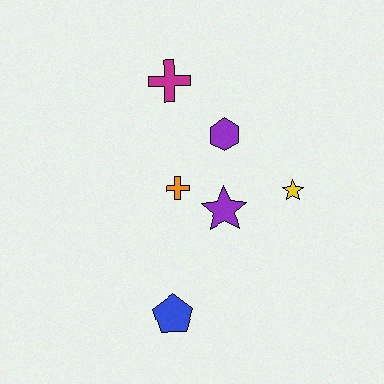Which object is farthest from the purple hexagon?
The blue pentagon is farthest from the purple hexagon.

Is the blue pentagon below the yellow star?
Yes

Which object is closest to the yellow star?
The purple star is closest to the yellow star.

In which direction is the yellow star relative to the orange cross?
The yellow star is to the right of the orange cross.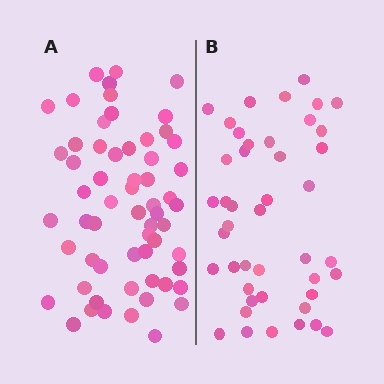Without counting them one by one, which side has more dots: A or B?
Region A (the left region) has more dots.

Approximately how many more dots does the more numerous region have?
Region A has approximately 15 more dots than region B.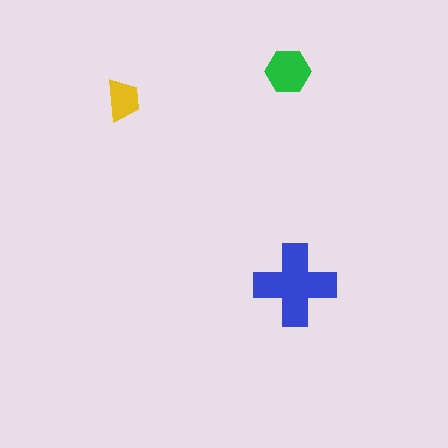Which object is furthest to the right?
The blue cross is rightmost.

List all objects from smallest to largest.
The yellow trapezoid, the green hexagon, the blue cross.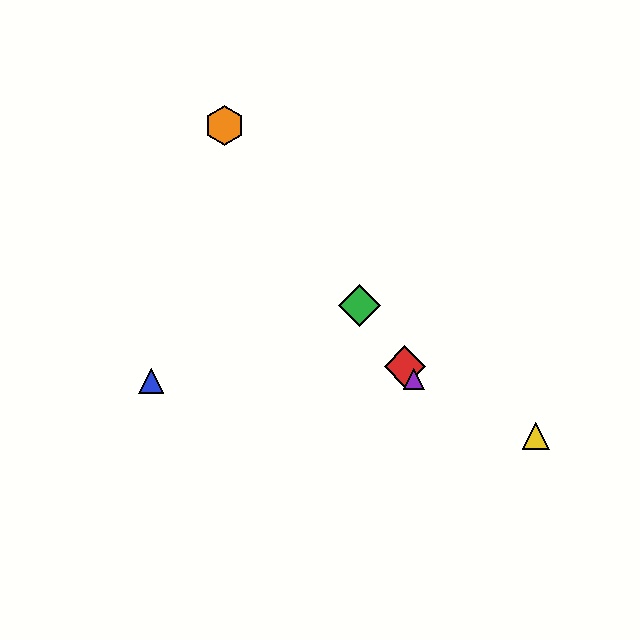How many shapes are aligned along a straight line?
4 shapes (the red diamond, the green diamond, the purple triangle, the orange hexagon) are aligned along a straight line.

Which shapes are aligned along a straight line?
The red diamond, the green diamond, the purple triangle, the orange hexagon are aligned along a straight line.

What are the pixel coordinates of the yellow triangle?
The yellow triangle is at (536, 436).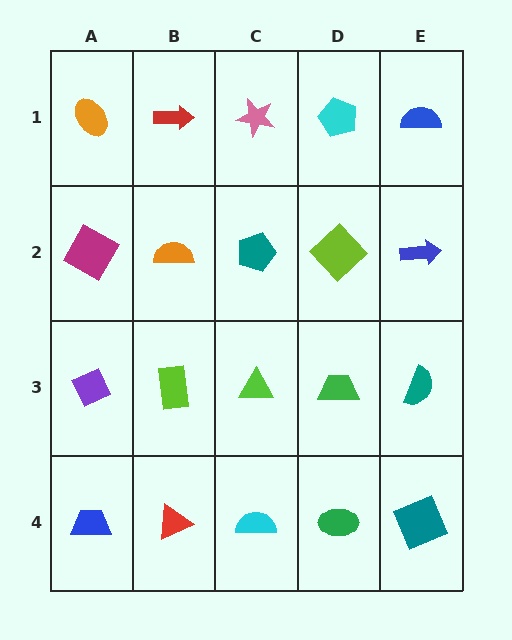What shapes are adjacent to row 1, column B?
An orange semicircle (row 2, column B), an orange ellipse (row 1, column A), a pink star (row 1, column C).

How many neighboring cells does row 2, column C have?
4.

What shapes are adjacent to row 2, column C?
A pink star (row 1, column C), a lime triangle (row 3, column C), an orange semicircle (row 2, column B), a lime diamond (row 2, column D).